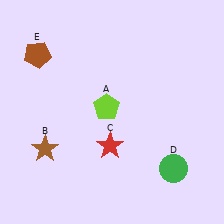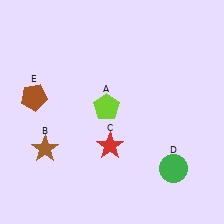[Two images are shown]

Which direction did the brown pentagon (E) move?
The brown pentagon (E) moved down.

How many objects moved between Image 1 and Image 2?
1 object moved between the two images.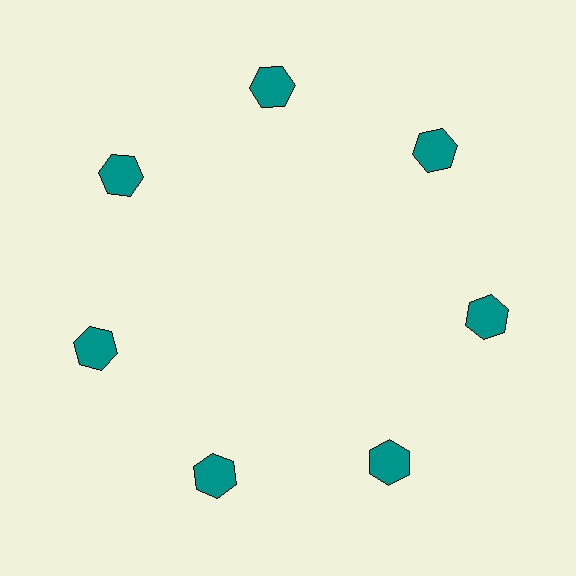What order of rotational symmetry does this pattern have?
This pattern has 7-fold rotational symmetry.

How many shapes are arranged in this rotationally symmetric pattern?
There are 7 shapes, arranged in 7 groups of 1.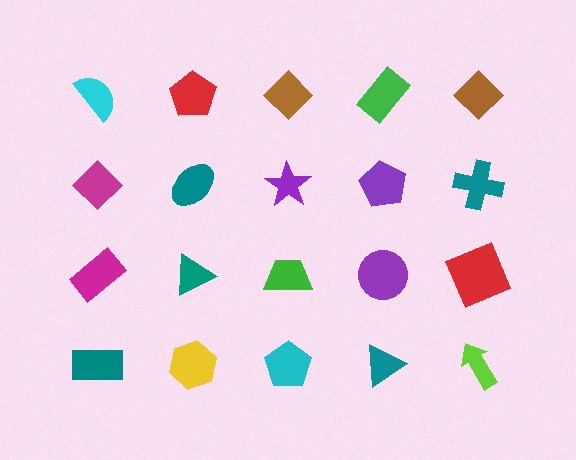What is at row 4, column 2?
A yellow hexagon.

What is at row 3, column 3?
A green trapezoid.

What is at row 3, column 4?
A purple circle.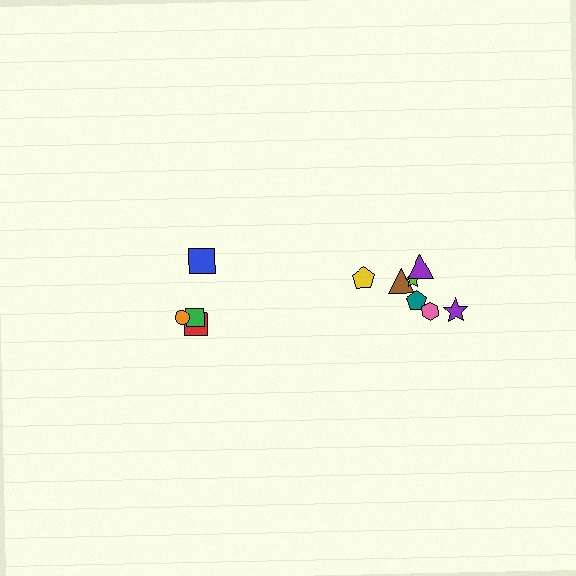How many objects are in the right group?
There are 7 objects.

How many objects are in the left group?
There are 4 objects.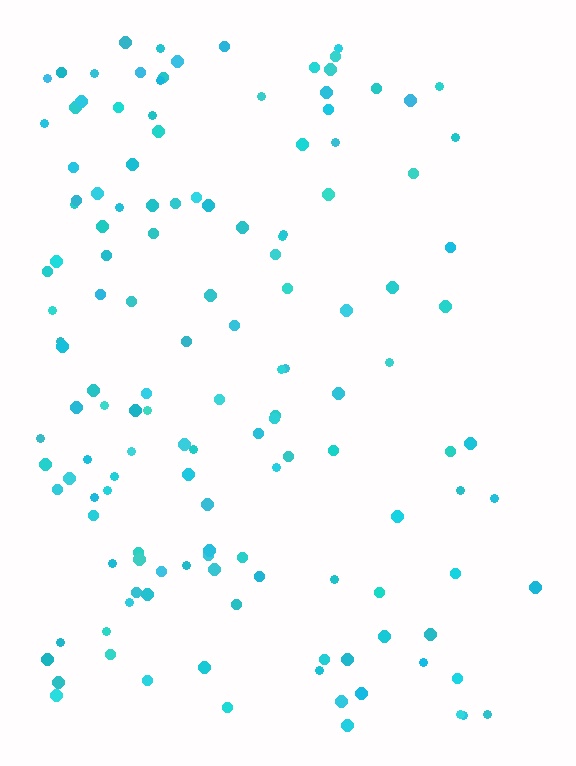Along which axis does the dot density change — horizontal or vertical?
Horizontal.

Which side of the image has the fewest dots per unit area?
The right.